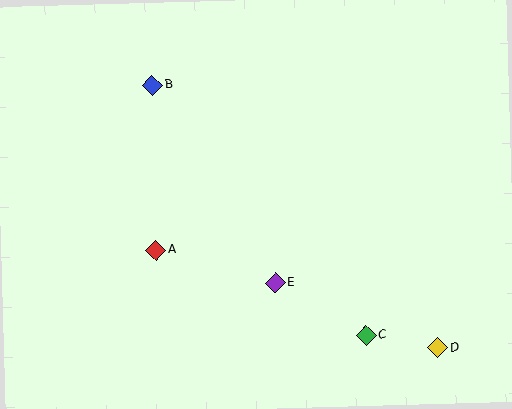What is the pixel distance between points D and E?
The distance between D and E is 175 pixels.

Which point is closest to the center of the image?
Point E at (276, 283) is closest to the center.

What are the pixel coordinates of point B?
Point B is at (152, 85).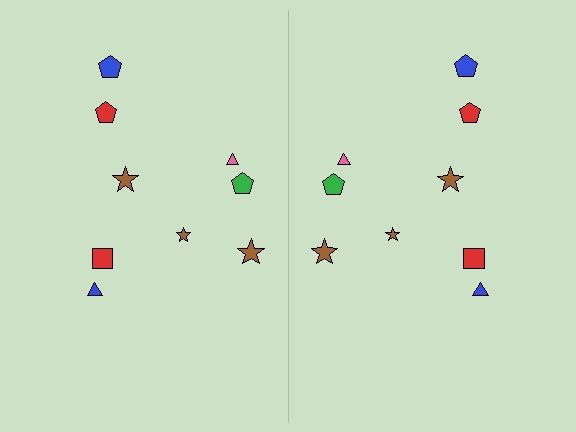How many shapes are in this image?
There are 18 shapes in this image.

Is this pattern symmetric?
Yes, this pattern has bilateral (reflection) symmetry.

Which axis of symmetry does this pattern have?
The pattern has a vertical axis of symmetry running through the center of the image.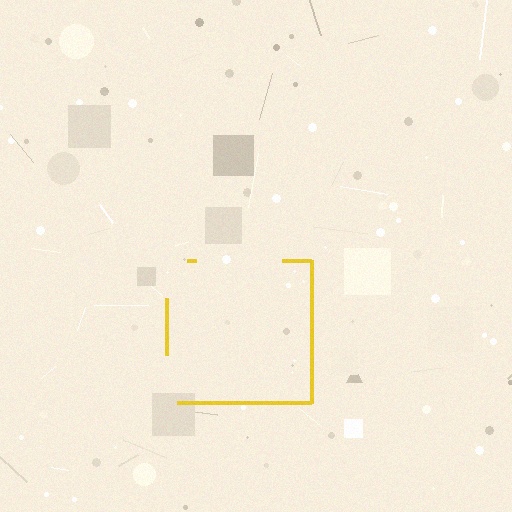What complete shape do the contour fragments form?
The contour fragments form a square.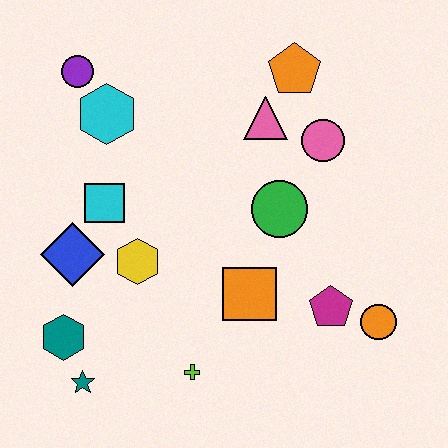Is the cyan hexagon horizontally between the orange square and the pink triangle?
No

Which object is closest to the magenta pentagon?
The orange circle is closest to the magenta pentagon.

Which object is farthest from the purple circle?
The orange circle is farthest from the purple circle.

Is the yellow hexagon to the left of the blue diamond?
No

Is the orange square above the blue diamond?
No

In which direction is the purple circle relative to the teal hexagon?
The purple circle is above the teal hexagon.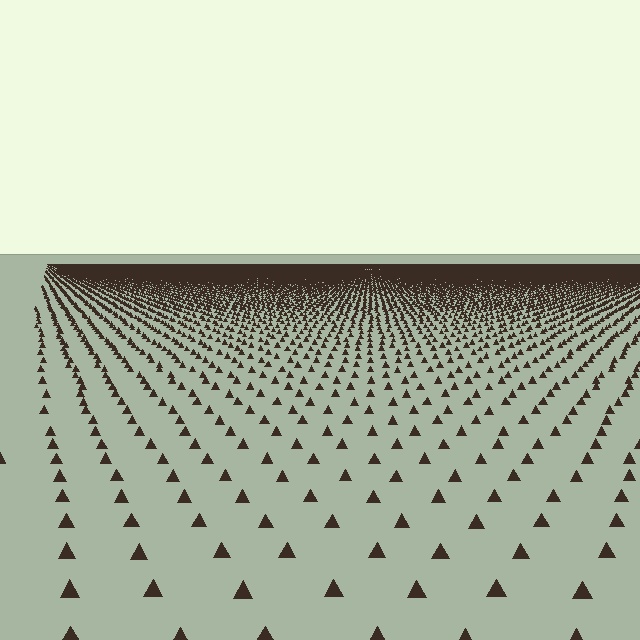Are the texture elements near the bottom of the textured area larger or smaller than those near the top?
Larger. Near the bottom, elements are closer to the viewer and appear at a bigger on-screen size.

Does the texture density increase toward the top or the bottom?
Density increases toward the top.